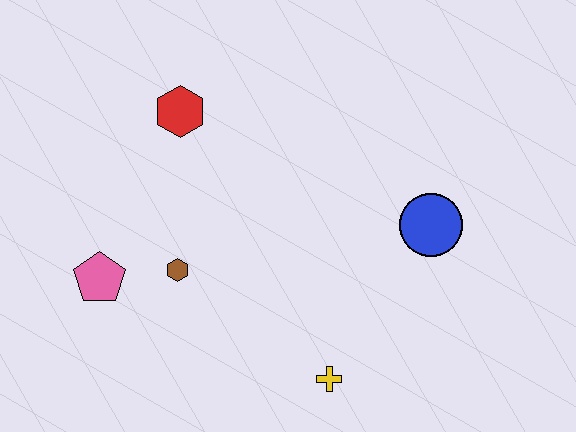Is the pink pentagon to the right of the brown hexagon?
No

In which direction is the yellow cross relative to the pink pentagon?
The yellow cross is to the right of the pink pentagon.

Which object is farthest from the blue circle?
The pink pentagon is farthest from the blue circle.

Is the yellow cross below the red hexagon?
Yes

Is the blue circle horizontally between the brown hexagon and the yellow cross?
No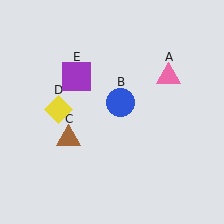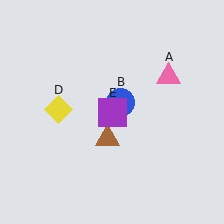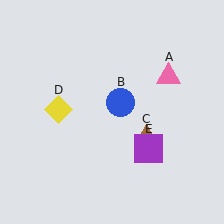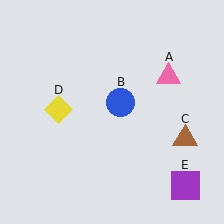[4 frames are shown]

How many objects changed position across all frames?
2 objects changed position: brown triangle (object C), purple square (object E).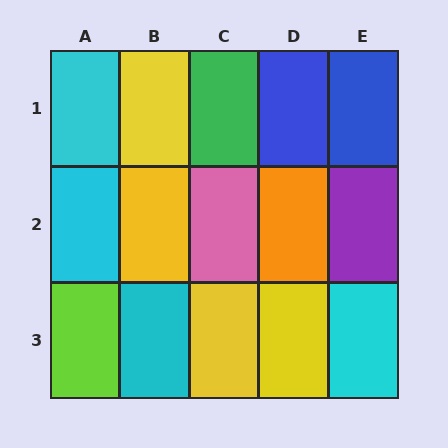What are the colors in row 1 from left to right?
Cyan, yellow, green, blue, blue.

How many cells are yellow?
4 cells are yellow.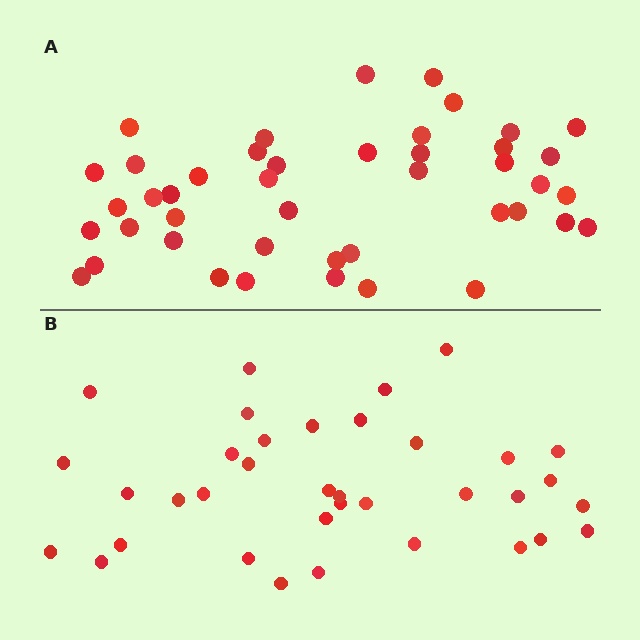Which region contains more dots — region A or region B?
Region A (the top region) has more dots.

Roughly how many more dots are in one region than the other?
Region A has roughly 8 or so more dots than region B.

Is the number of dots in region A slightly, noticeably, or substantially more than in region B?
Region A has only slightly more — the two regions are fairly close. The ratio is roughly 1.2 to 1.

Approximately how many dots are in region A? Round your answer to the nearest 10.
About 40 dots. (The exact count is 44, which rounds to 40.)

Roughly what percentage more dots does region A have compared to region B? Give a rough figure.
About 20% more.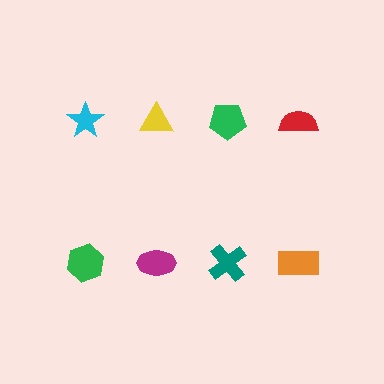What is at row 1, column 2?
A yellow triangle.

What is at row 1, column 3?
A green pentagon.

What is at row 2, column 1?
A green hexagon.